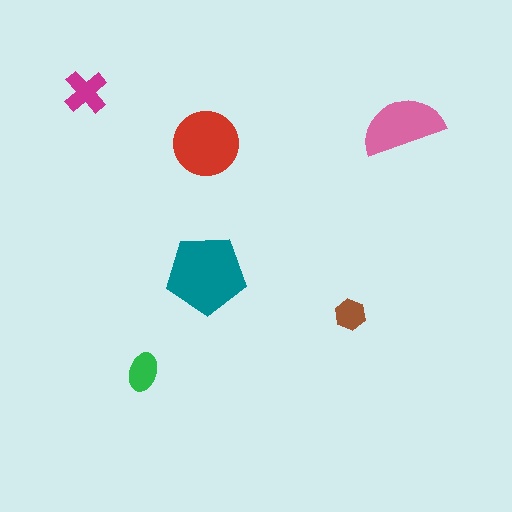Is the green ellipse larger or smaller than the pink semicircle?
Smaller.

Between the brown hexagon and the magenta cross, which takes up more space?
The magenta cross.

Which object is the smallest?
The brown hexagon.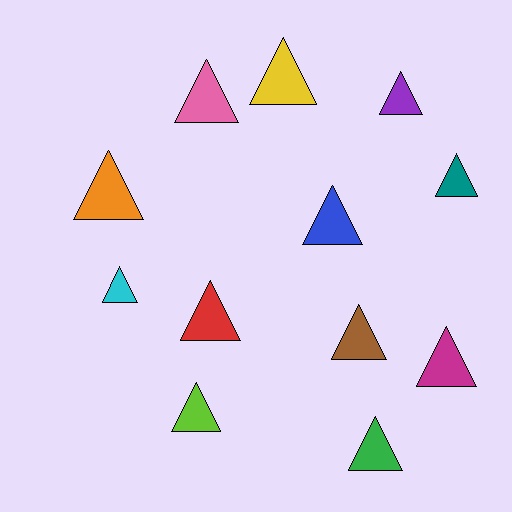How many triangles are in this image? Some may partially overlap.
There are 12 triangles.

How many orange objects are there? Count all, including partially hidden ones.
There is 1 orange object.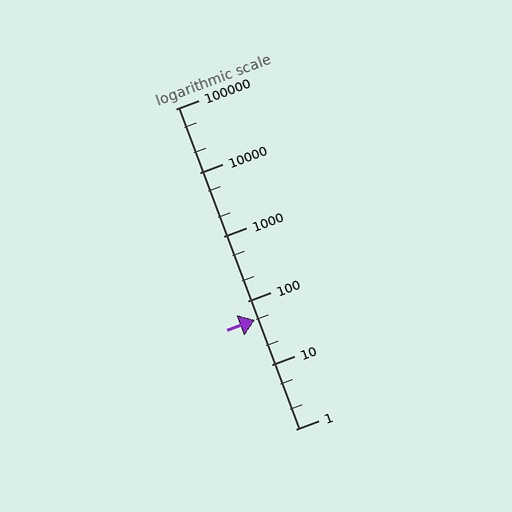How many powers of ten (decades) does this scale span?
The scale spans 5 decades, from 1 to 100000.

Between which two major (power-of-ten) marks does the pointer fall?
The pointer is between 10 and 100.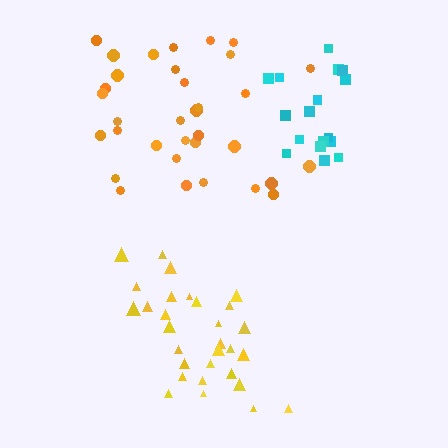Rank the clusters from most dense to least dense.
yellow, cyan, orange.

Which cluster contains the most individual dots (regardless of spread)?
Orange (34).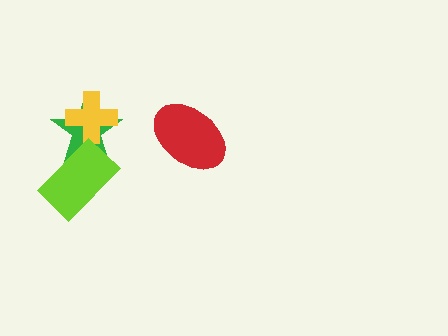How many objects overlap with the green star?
2 objects overlap with the green star.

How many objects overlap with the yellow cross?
1 object overlaps with the yellow cross.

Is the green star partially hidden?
Yes, it is partially covered by another shape.